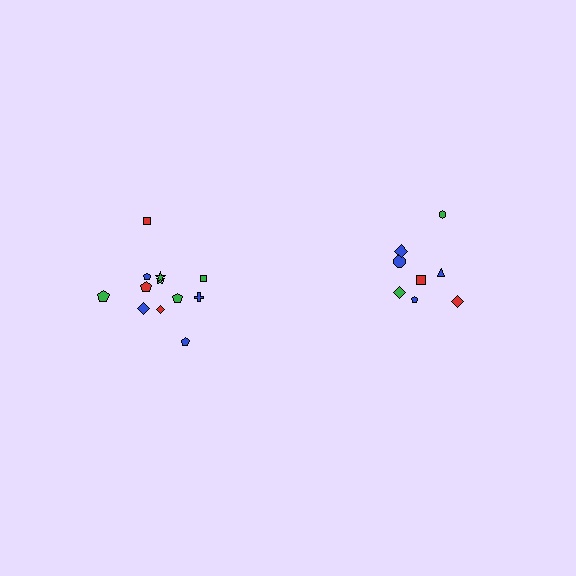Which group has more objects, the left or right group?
The left group.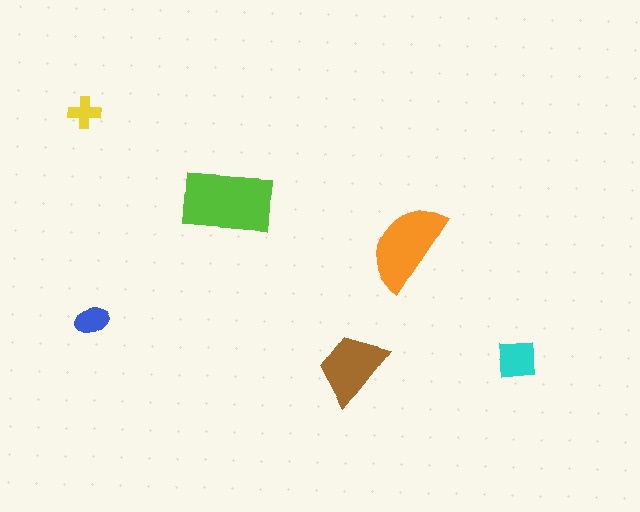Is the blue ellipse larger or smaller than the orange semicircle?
Smaller.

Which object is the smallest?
The yellow cross.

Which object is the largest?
The lime rectangle.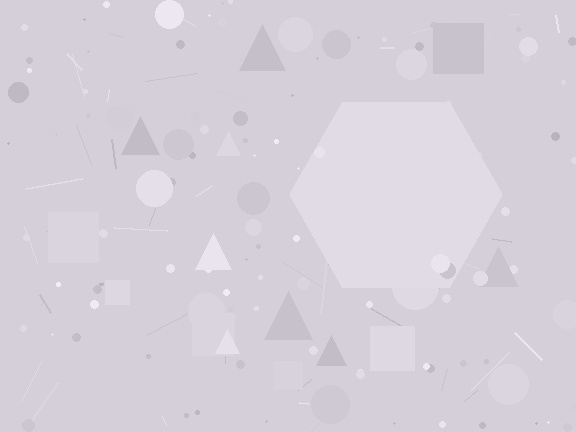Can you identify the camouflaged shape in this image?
The camouflaged shape is a hexagon.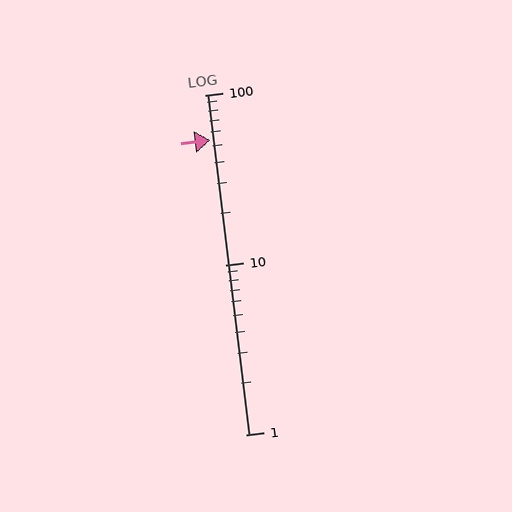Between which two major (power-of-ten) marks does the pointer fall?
The pointer is between 10 and 100.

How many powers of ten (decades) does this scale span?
The scale spans 2 decades, from 1 to 100.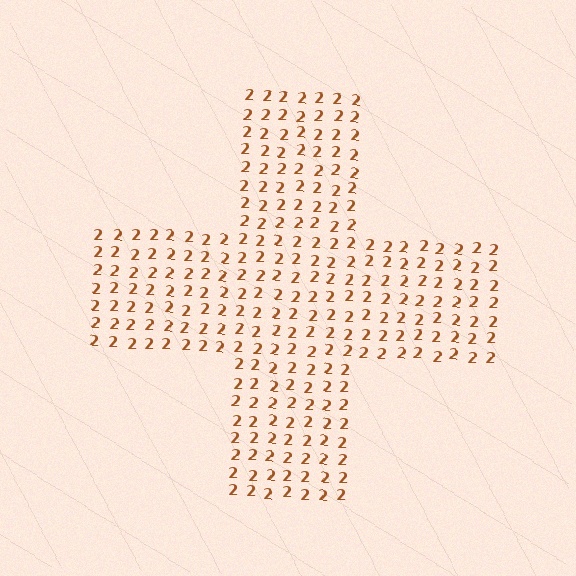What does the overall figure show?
The overall figure shows a cross.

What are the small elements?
The small elements are digit 2's.